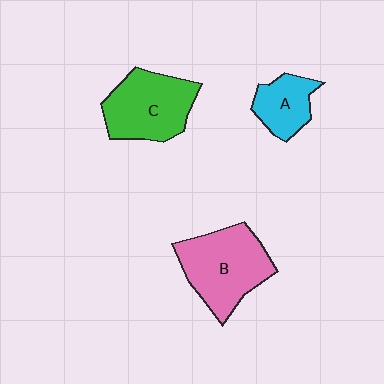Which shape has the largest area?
Shape B (pink).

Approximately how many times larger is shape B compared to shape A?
Approximately 2.0 times.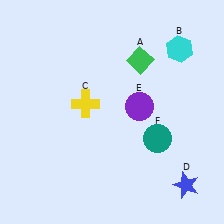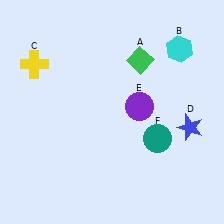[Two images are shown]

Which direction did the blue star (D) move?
The blue star (D) moved up.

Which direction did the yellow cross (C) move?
The yellow cross (C) moved left.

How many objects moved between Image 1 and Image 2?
2 objects moved between the two images.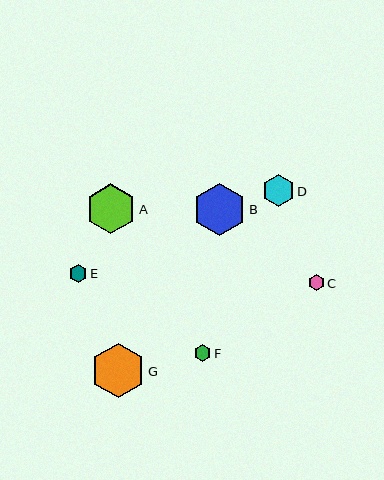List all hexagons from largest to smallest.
From largest to smallest: G, B, A, D, E, F, C.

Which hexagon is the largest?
Hexagon G is the largest with a size of approximately 54 pixels.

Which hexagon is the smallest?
Hexagon C is the smallest with a size of approximately 16 pixels.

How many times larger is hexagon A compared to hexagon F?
Hexagon A is approximately 3.0 times the size of hexagon F.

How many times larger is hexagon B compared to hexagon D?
Hexagon B is approximately 1.6 times the size of hexagon D.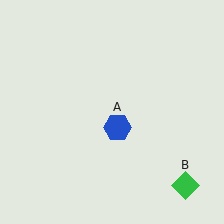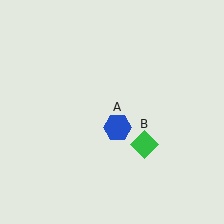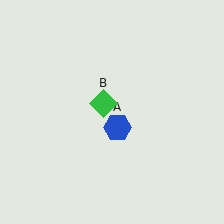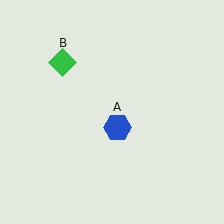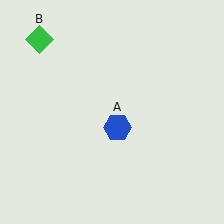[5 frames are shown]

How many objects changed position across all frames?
1 object changed position: green diamond (object B).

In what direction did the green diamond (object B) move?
The green diamond (object B) moved up and to the left.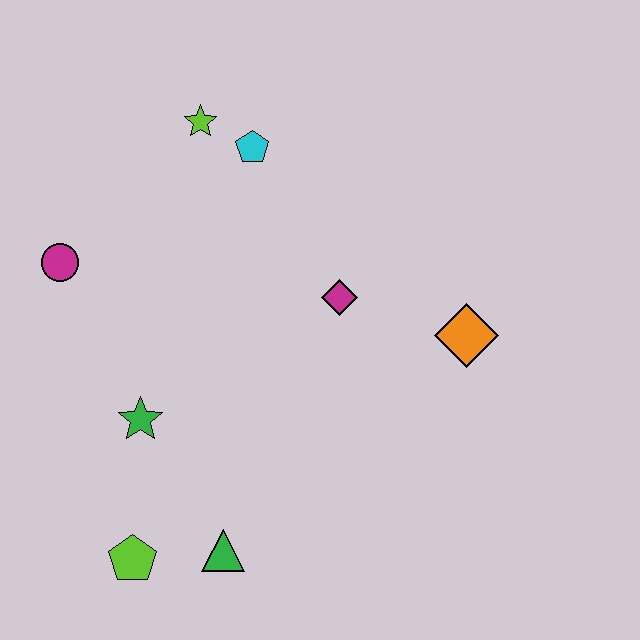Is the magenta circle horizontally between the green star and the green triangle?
No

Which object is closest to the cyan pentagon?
The lime star is closest to the cyan pentagon.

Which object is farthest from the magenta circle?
The orange diamond is farthest from the magenta circle.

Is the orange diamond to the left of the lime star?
No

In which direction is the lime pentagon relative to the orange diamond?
The lime pentagon is to the left of the orange diamond.